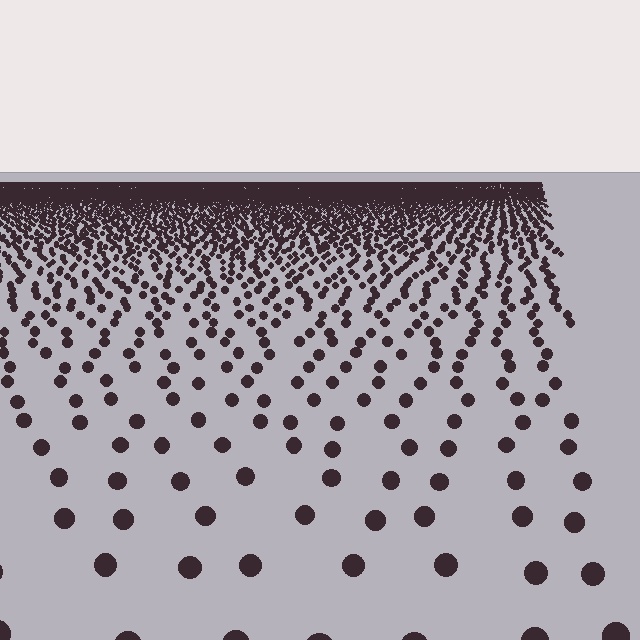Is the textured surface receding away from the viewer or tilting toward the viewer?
The surface is receding away from the viewer. Texture elements get smaller and denser toward the top.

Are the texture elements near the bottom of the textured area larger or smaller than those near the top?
Larger. Near the bottom, elements are closer to the viewer and appear at a bigger on-screen size.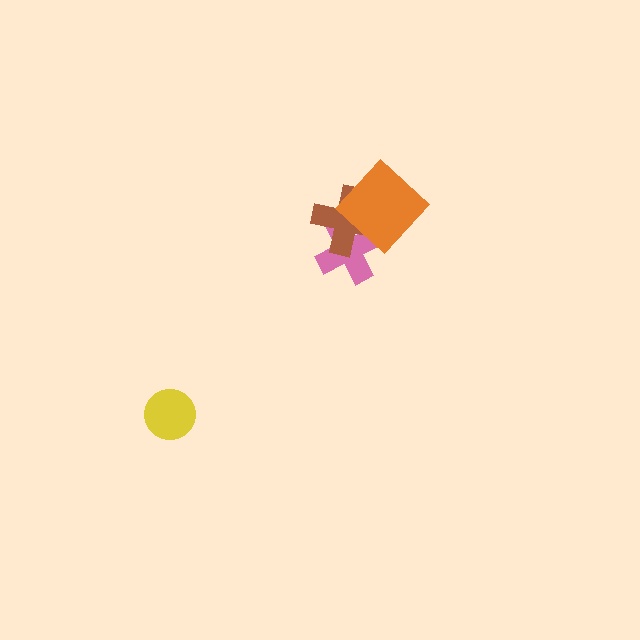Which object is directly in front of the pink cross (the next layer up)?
The brown cross is directly in front of the pink cross.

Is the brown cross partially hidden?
Yes, it is partially covered by another shape.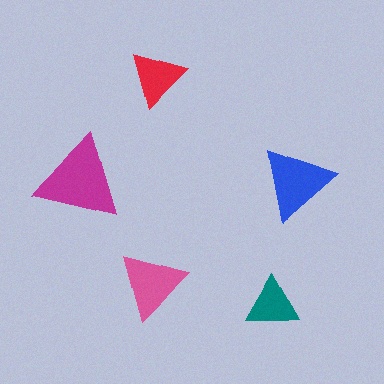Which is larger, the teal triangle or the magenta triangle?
The magenta one.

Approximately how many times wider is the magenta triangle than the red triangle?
About 1.5 times wider.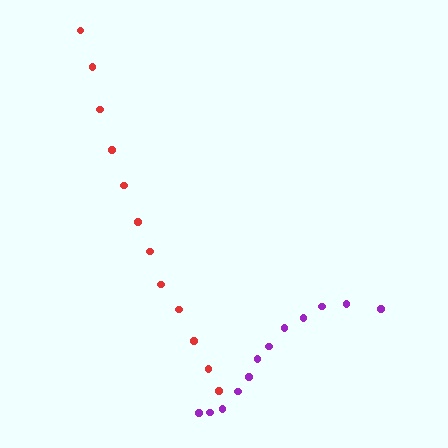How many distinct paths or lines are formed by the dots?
There are 2 distinct paths.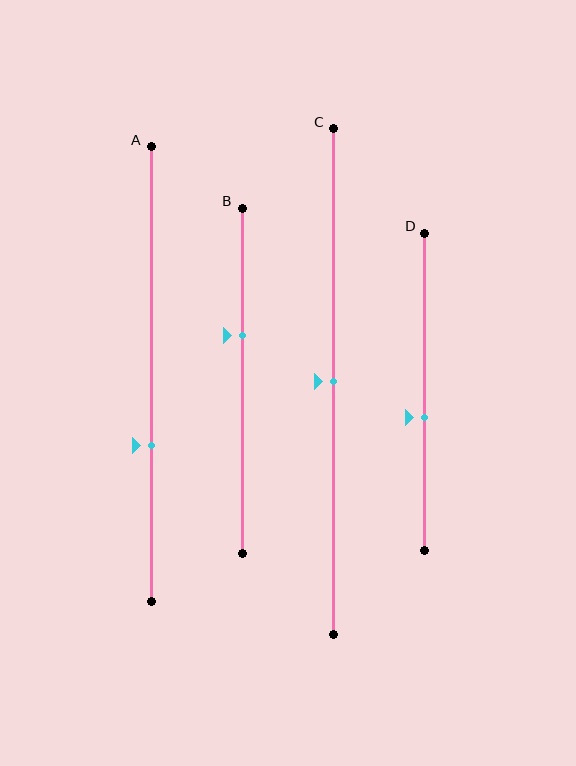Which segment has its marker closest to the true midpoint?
Segment C has its marker closest to the true midpoint.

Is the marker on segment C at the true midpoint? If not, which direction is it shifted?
Yes, the marker on segment C is at the true midpoint.